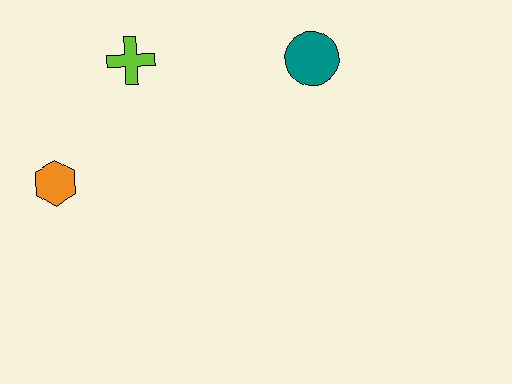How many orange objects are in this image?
There is 1 orange object.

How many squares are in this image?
There are no squares.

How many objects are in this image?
There are 3 objects.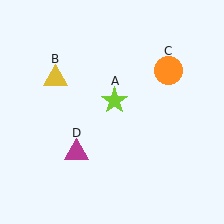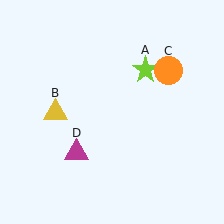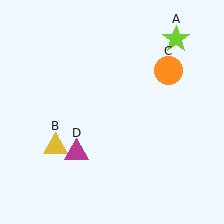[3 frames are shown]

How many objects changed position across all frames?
2 objects changed position: lime star (object A), yellow triangle (object B).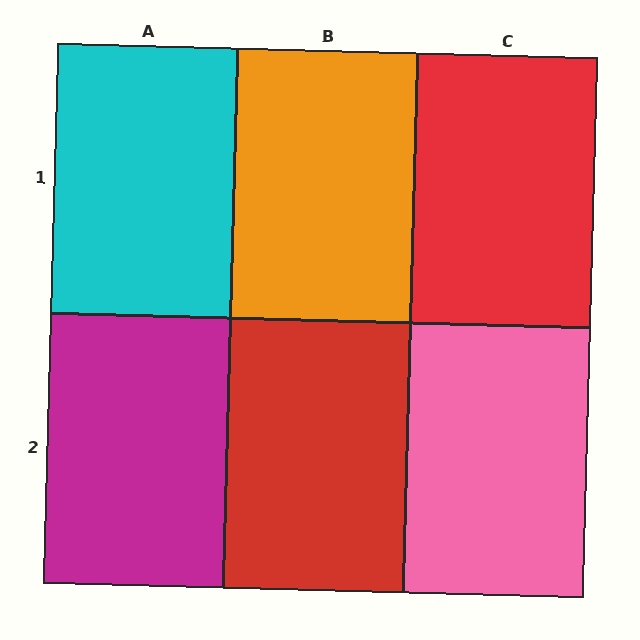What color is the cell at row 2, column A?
Magenta.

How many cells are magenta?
1 cell is magenta.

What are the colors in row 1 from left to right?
Cyan, orange, red.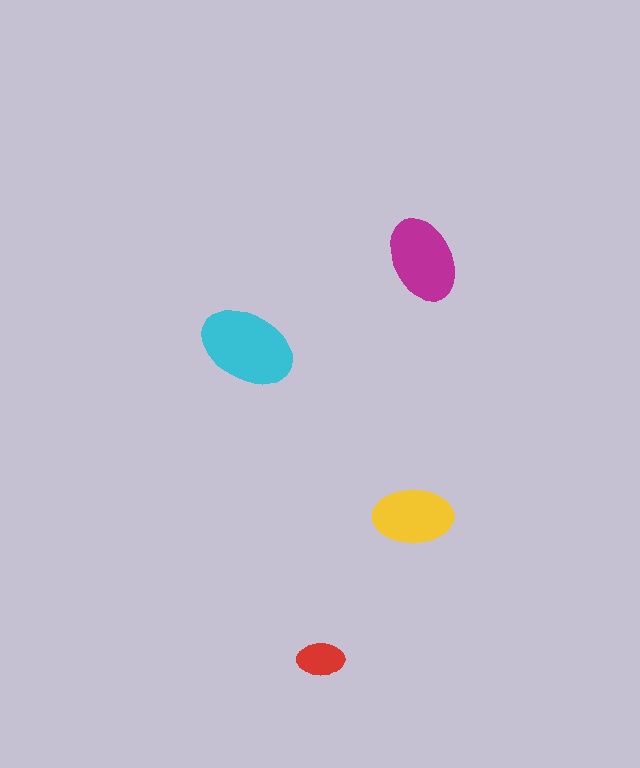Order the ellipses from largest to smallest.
the cyan one, the magenta one, the yellow one, the red one.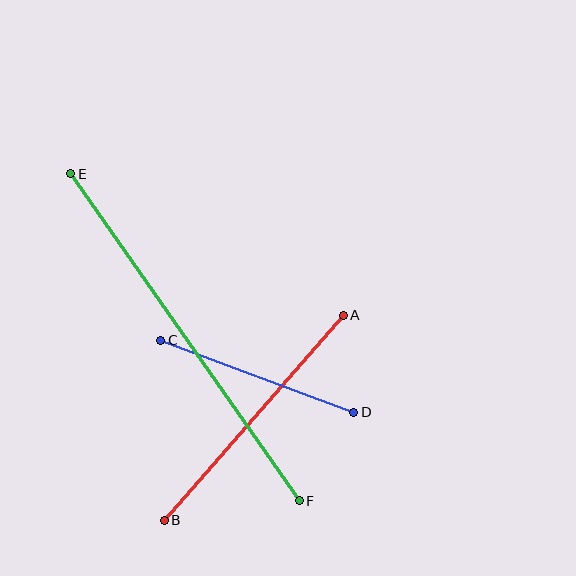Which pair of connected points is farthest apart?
Points E and F are farthest apart.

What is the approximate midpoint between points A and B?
The midpoint is at approximately (254, 418) pixels.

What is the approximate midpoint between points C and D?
The midpoint is at approximately (257, 376) pixels.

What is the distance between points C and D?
The distance is approximately 206 pixels.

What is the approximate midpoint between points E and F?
The midpoint is at approximately (185, 337) pixels.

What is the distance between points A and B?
The distance is approximately 272 pixels.